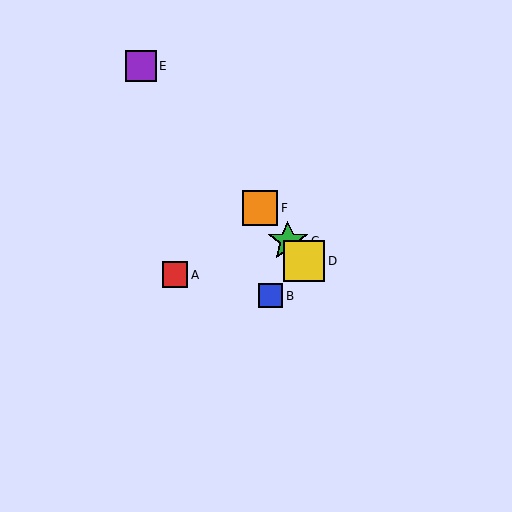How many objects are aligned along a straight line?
4 objects (C, D, E, F) are aligned along a straight line.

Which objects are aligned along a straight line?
Objects C, D, E, F are aligned along a straight line.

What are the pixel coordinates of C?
Object C is at (288, 241).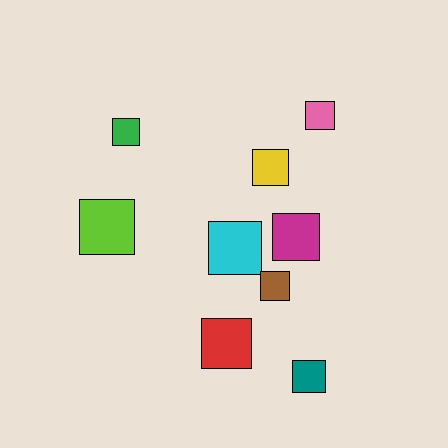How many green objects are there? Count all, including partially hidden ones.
There is 1 green object.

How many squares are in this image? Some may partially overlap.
There are 9 squares.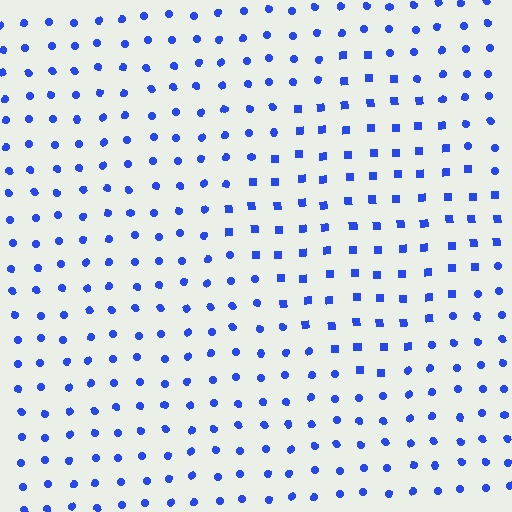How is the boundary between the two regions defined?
The boundary is defined by a change in element shape: squares inside vs. circles outside. All elements share the same color and spacing.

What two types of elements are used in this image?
The image uses squares inside the diamond region and circles outside it.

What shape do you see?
I see a diamond.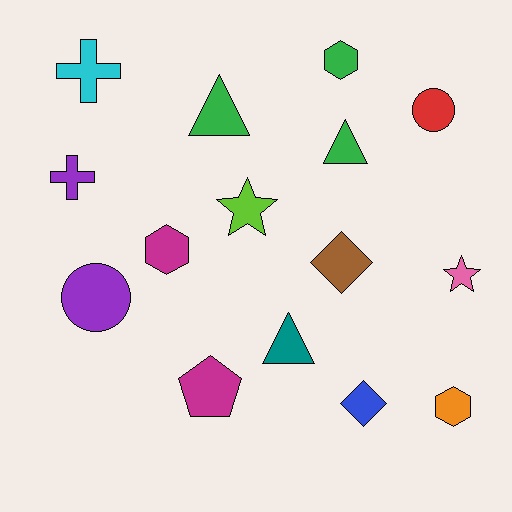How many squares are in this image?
There are no squares.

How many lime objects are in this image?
There is 1 lime object.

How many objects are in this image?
There are 15 objects.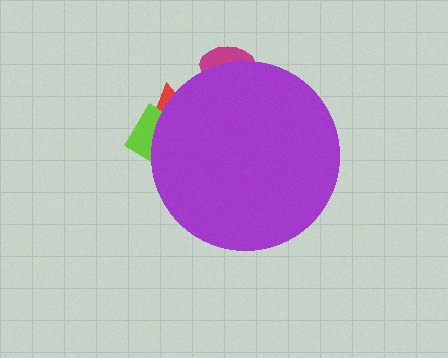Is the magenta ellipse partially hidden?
Yes, the magenta ellipse is partially hidden behind the purple circle.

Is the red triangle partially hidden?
Yes, the red triangle is partially hidden behind the purple circle.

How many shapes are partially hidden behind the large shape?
3 shapes are partially hidden.